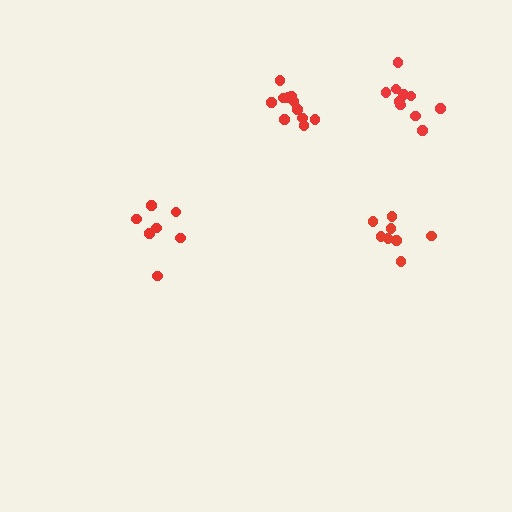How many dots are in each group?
Group 1: 7 dots, Group 2: 11 dots, Group 3: 8 dots, Group 4: 10 dots (36 total).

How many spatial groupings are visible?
There are 4 spatial groupings.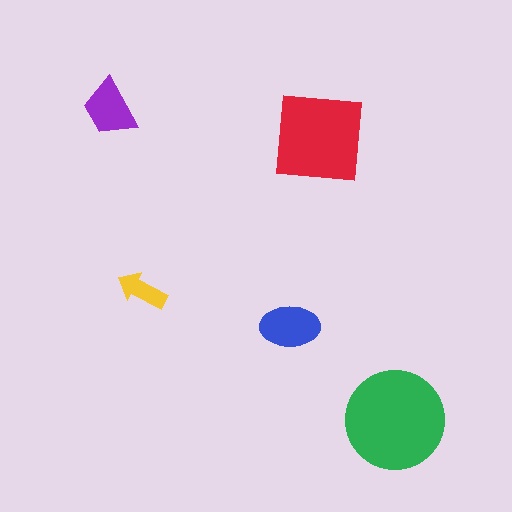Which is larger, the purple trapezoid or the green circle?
The green circle.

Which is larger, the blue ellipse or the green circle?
The green circle.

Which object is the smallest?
The yellow arrow.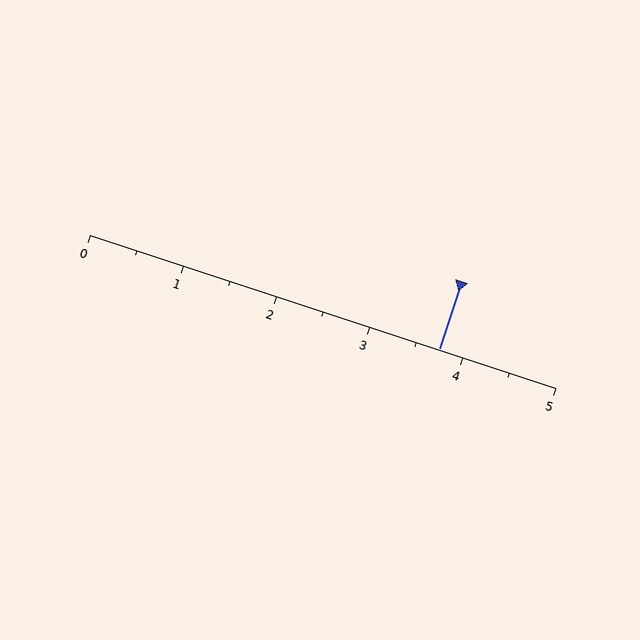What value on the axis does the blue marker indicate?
The marker indicates approximately 3.8.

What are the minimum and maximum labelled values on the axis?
The axis runs from 0 to 5.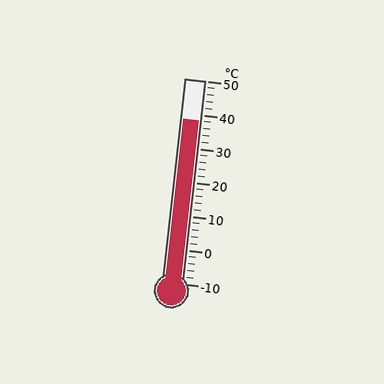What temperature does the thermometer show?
The thermometer shows approximately 38°C.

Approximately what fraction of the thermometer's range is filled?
The thermometer is filled to approximately 80% of its range.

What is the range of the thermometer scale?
The thermometer scale ranges from -10°C to 50°C.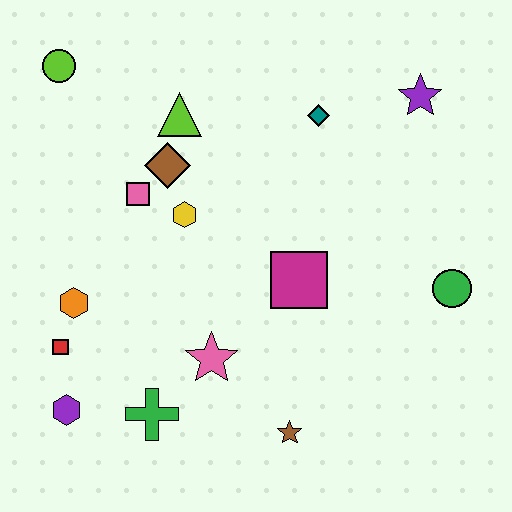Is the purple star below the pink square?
No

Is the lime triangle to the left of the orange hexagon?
No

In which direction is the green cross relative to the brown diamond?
The green cross is below the brown diamond.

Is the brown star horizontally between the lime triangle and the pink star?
No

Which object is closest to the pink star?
The green cross is closest to the pink star.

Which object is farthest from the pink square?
The green circle is farthest from the pink square.